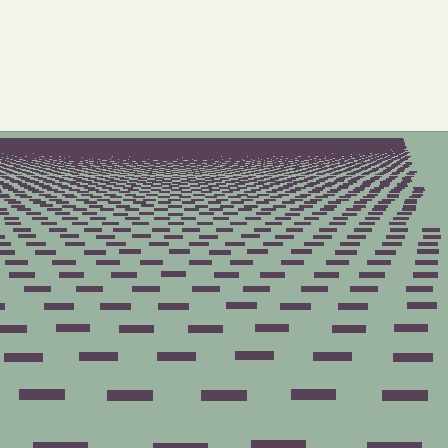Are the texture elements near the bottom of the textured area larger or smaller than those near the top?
Larger. Near the bottom, elements are closer to the viewer and appear at a bigger on-screen size.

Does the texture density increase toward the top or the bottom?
Density increases toward the top.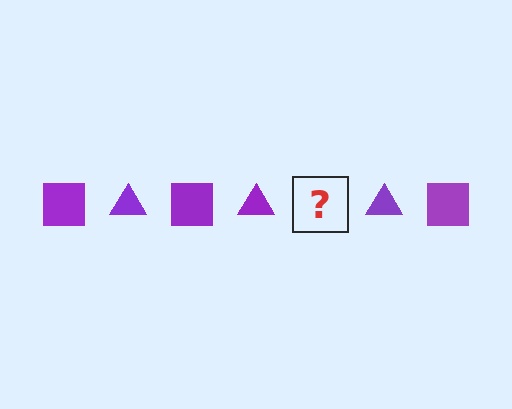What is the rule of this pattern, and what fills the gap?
The rule is that the pattern cycles through square, triangle shapes in purple. The gap should be filled with a purple square.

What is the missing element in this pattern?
The missing element is a purple square.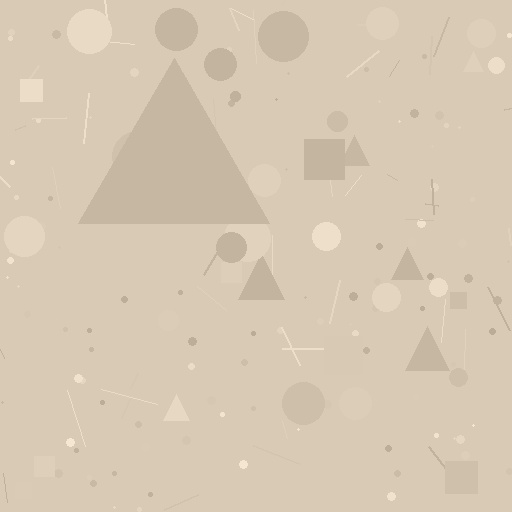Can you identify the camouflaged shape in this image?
The camouflaged shape is a triangle.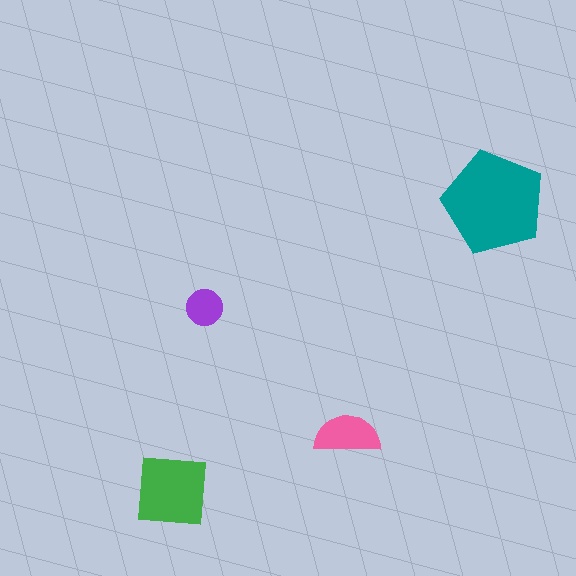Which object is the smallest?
The purple circle.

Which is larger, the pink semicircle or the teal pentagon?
The teal pentagon.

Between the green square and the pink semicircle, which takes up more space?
The green square.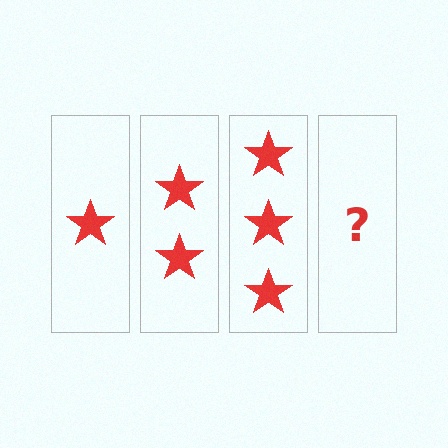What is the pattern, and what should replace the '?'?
The pattern is that each step adds one more star. The '?' should be 4 stars.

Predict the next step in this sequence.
The next step is 4 stars.